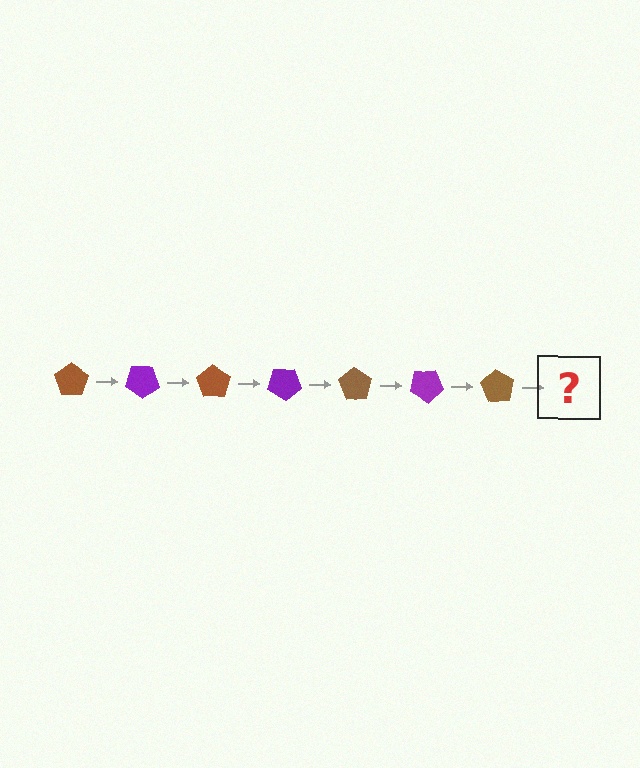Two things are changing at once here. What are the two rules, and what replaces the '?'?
The two rules are that it rotates 35 degrees each step and the color cycles through brown and purple. The '?' should be a purple pentagon, rotated 245 degrees from the start.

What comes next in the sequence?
The next element should be a purple pentagon, rotated 245 degrees from the start.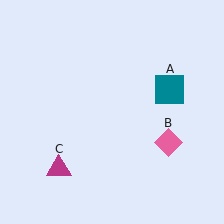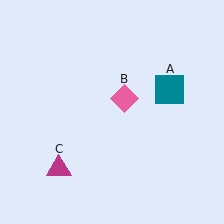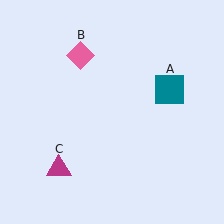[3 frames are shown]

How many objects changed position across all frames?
1 object changed position: pink diamond (object B).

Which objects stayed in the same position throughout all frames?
Teal square (object A) and magenta triangle (object C) remained stationary.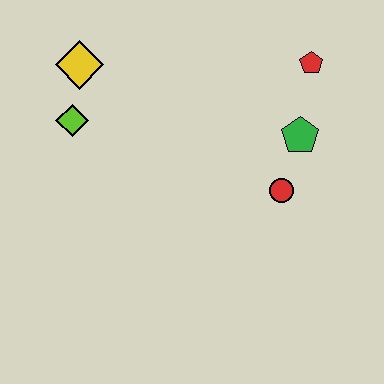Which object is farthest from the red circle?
The yellow diamond is farthest from the red circle.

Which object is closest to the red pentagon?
The green pentagon is closest to the red pentagon.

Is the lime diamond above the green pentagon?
Yes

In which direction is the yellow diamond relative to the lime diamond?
The yellow diamond is above the lime diamond.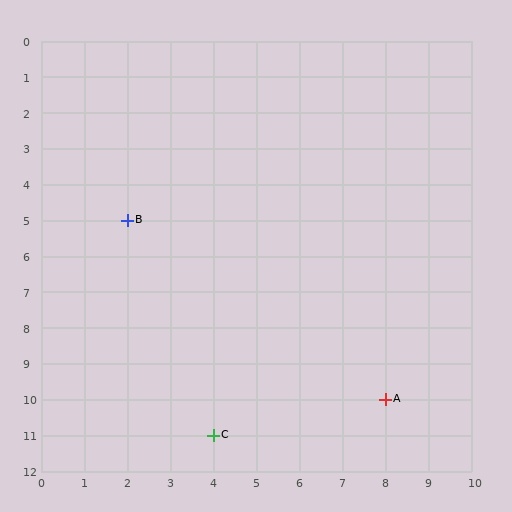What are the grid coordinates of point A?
Point A is at grid coordinates (8, 10).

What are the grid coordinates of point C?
Point C is at grid coordinates (4, 11).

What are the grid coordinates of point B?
Point B is at grid coordinates (2, 5).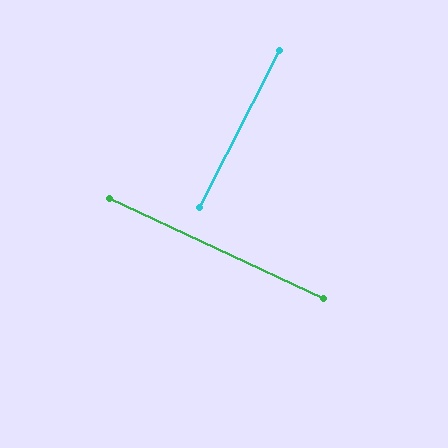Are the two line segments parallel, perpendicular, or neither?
Perpendicular — they meet at approximately 88°.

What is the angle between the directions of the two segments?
Approximately 88 degrees.